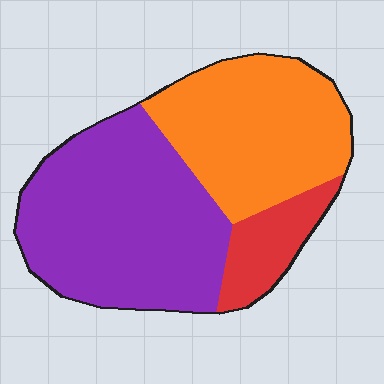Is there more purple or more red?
Purple.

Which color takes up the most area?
Purple, at roughly 50%.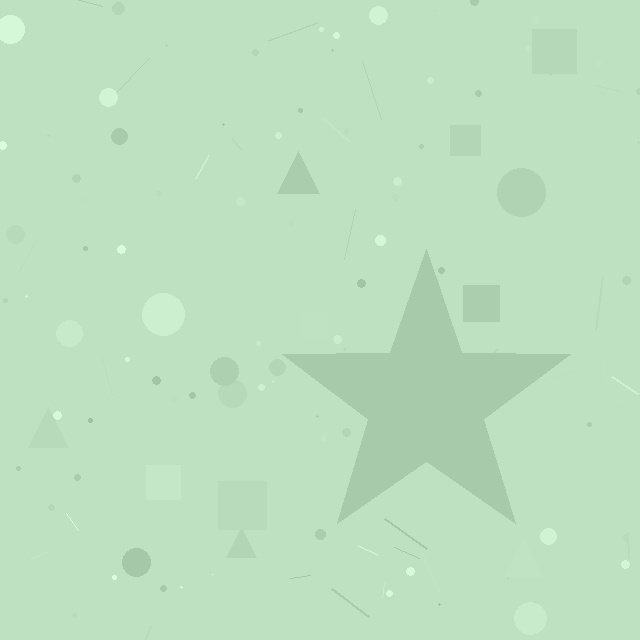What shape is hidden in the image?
A star is hidden in the image.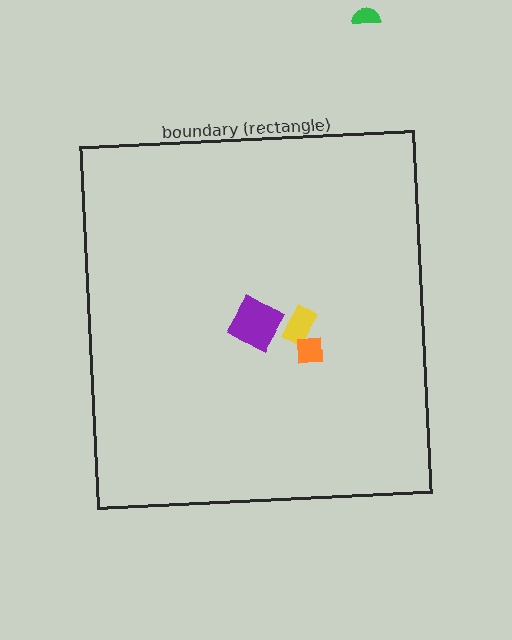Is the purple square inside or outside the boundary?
Inside.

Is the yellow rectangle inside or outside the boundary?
Inside.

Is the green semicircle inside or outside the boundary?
Outside.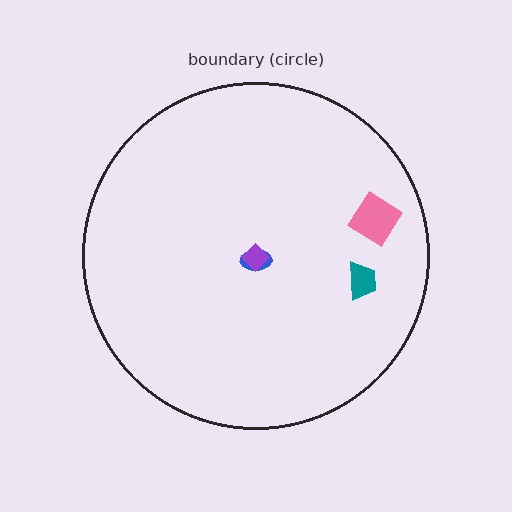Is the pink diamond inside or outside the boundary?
Inside.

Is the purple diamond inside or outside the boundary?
Inside.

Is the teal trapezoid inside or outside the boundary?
Inside.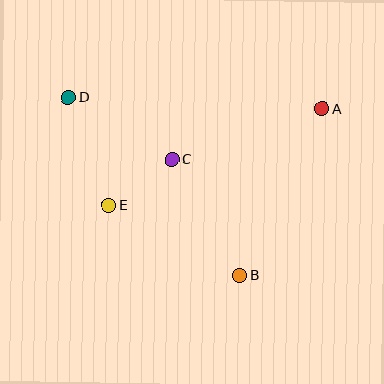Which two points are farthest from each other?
Points A and D are farthest from each other.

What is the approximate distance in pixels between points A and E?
The distance between A and E is approximately 234 pixels.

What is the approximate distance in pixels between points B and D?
The distance between B and D is approximately 247 pixels.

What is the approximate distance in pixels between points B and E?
The distance between B and E is approximately 148 pixels.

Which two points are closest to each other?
Points C and E are closest to each other.